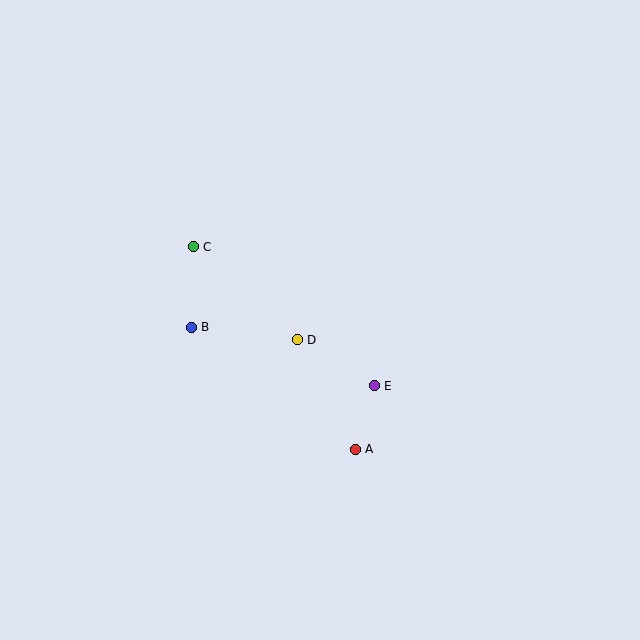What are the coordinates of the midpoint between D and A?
The midpoint between D and A is at (326, 394).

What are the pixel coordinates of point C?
Point C is at (193, 247).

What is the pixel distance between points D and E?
The distance between D and E is 90 pixels.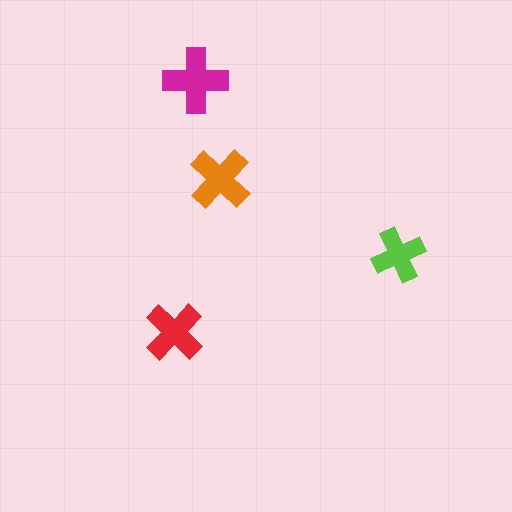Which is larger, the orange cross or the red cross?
The orange one.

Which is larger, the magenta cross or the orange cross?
The magenta one.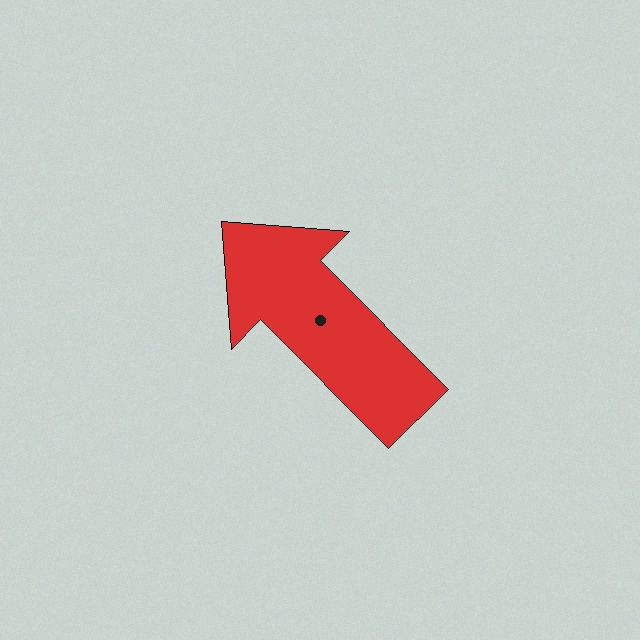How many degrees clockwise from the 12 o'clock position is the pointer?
Approximately 315 degrees.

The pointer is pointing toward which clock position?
Roughly 11 o'clock.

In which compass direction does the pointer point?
Northwest.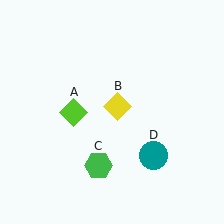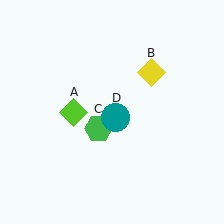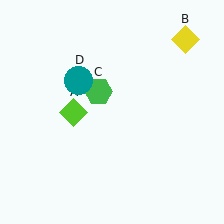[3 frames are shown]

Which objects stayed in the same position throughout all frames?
Lime diamond (object A) remained stationary.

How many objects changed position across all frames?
3 objects changed position: yellow diamond (object B), green hexagon (object C), teal circle (object D).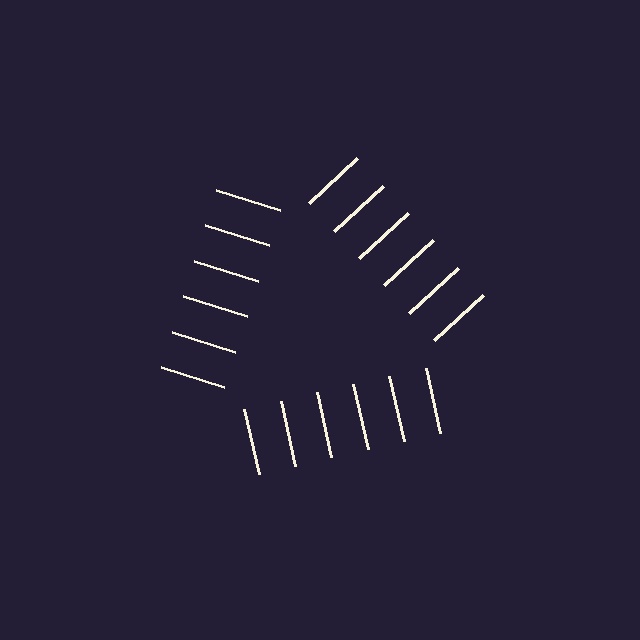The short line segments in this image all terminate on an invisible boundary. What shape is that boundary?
An illusory triangle — the line segments terminate on its edges but no continuous stroke is drawn.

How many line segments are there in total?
18 — 6 along each of the 3 edges.